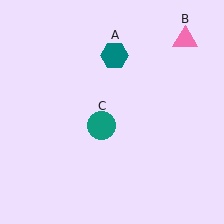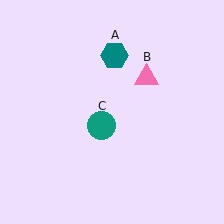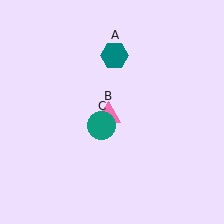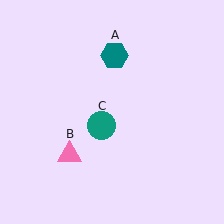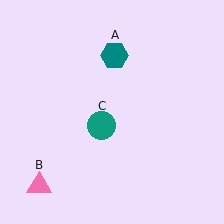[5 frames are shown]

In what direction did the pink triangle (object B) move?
The pink triangle (object B) moved down and to the left.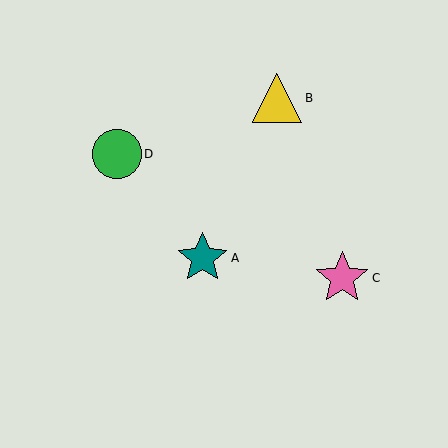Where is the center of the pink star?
The center of the pink star is at (342, 278).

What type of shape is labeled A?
Shape A is a teal star.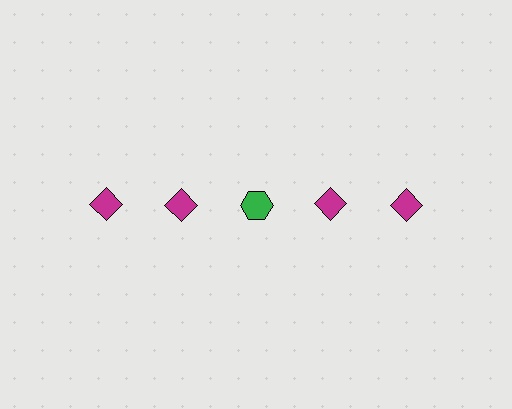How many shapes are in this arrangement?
There are 5 shapes arranged in a grid pattern.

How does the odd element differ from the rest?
It differs in both color (green instead of magenta) and shape (hexagon instead of diamond).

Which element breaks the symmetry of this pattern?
The green hexagon in the top row, center column breaks the symmetry. All other shapes are magenta diamonds.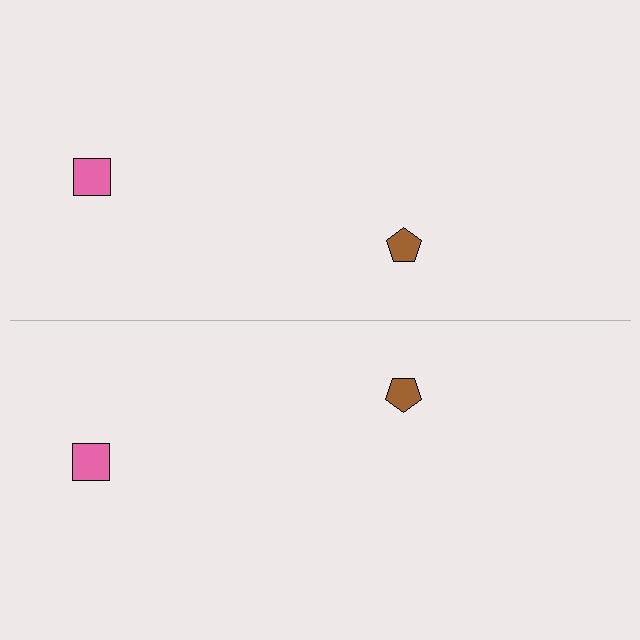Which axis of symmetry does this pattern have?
The pattern has a horizontal axis of symmetry running through the center of the image.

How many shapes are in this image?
There are 4 shapes in this image.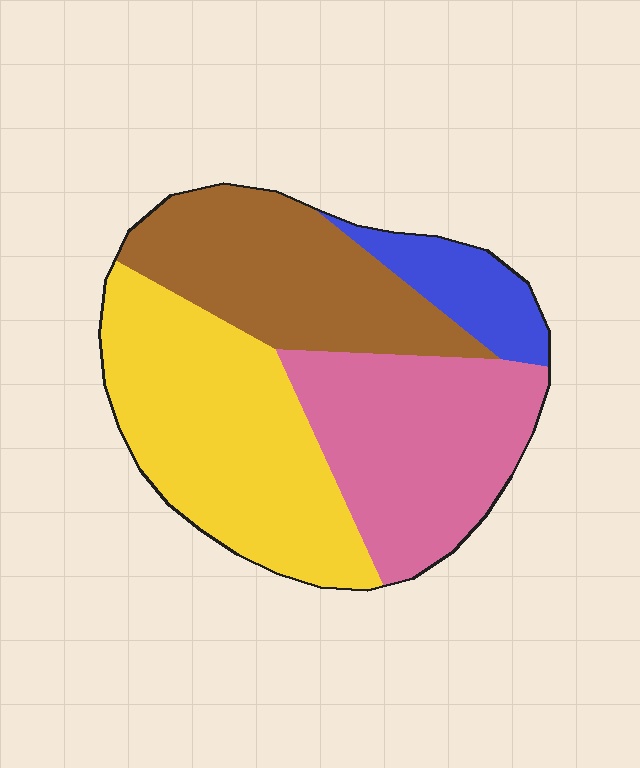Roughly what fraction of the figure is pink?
Pink takes up between a sixth and a third of the figure.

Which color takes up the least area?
Blue, at roughly 10%.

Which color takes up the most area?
Yellow, at roughly 35%.